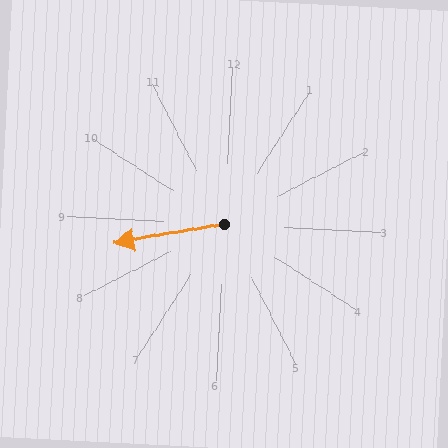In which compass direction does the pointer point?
West.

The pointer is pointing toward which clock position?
Roughly 9 o'clock.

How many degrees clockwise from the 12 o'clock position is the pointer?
Approximately 257 degrees.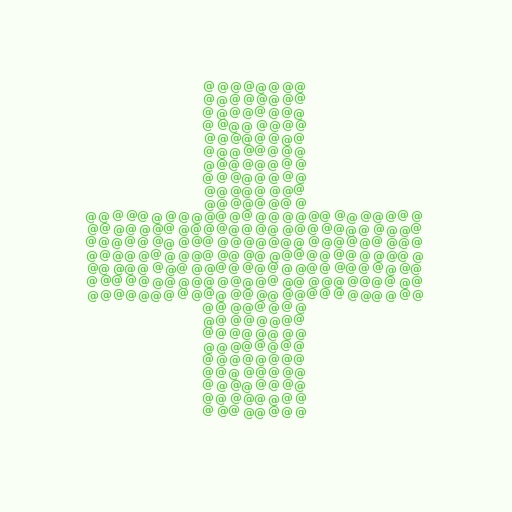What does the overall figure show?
The overall figure shows a cross.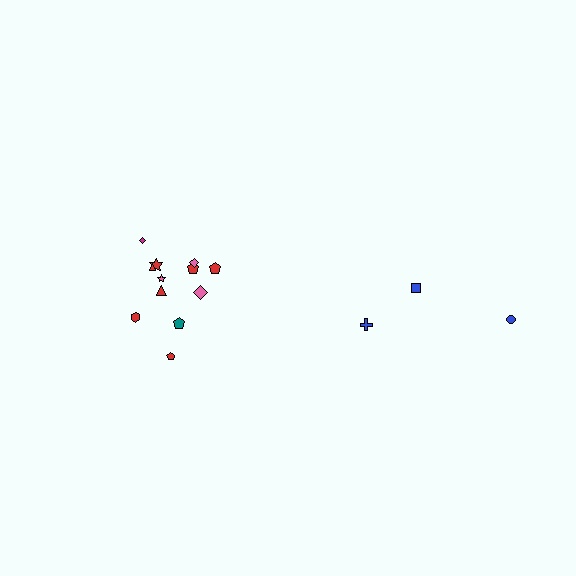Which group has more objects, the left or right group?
The left group.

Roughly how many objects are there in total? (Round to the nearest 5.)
Roughly 15 objects in total.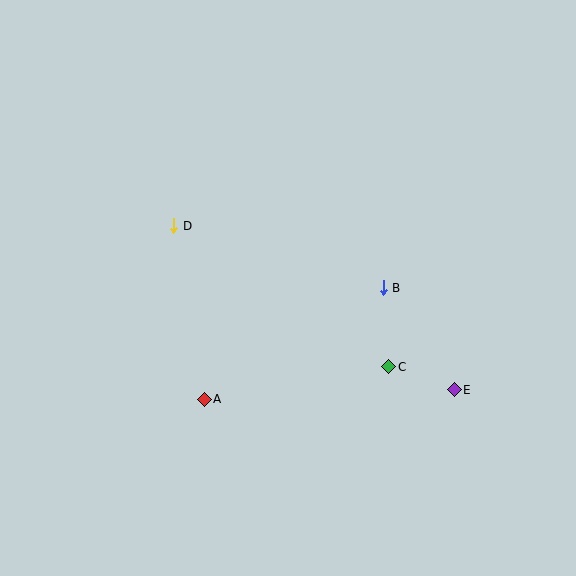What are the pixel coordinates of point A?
Point A is at (204, 399).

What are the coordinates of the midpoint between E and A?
The midpoint between E and A is at (329, 395).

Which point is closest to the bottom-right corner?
Point E is closest to the bottom-right corner.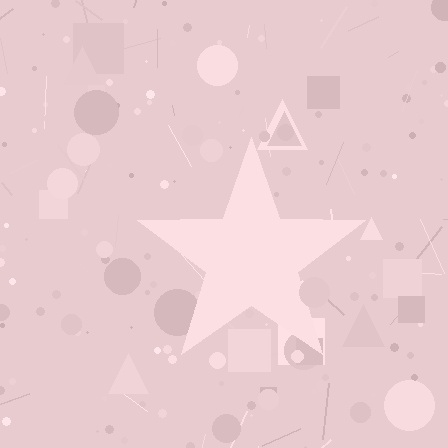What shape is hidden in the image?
A star is hidden in the image.